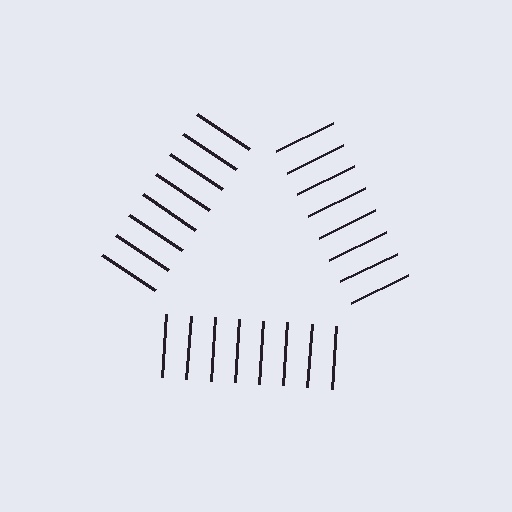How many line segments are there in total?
24 — 8 along each of the 3 edges.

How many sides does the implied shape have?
3 sides — the line-ends trace a triangle.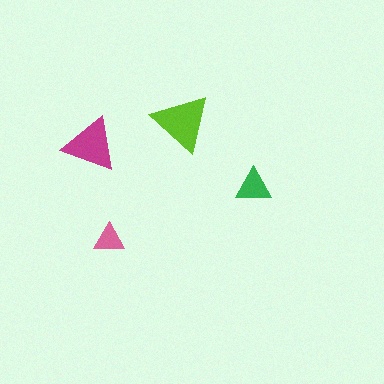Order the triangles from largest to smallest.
the lime one, the magenta one, the green one, the pink one.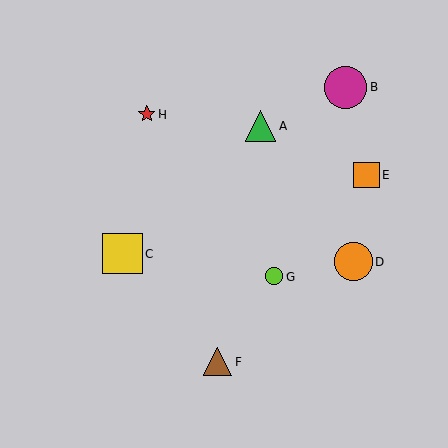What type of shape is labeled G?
Shape G is a lime circle.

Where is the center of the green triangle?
The center of the green triangle is at (260, 126).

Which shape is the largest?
The magenta circle (labeled B) is the largest.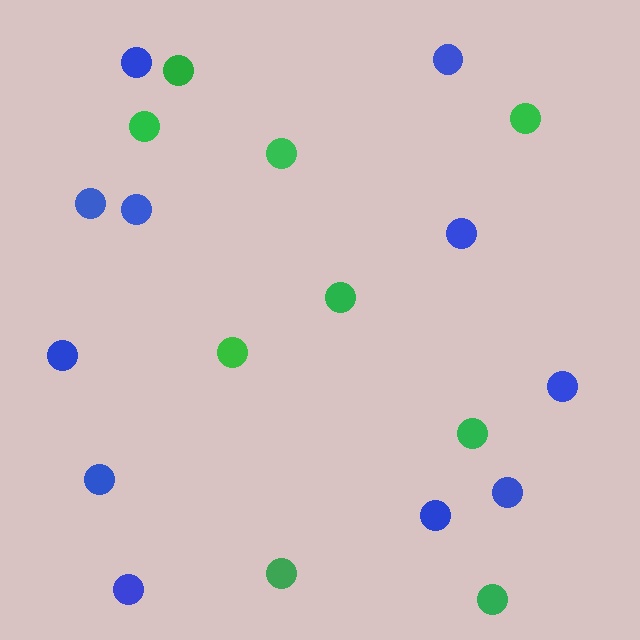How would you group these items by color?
There are 2 groups: one group of green circles (9) and one group of blue circles (11).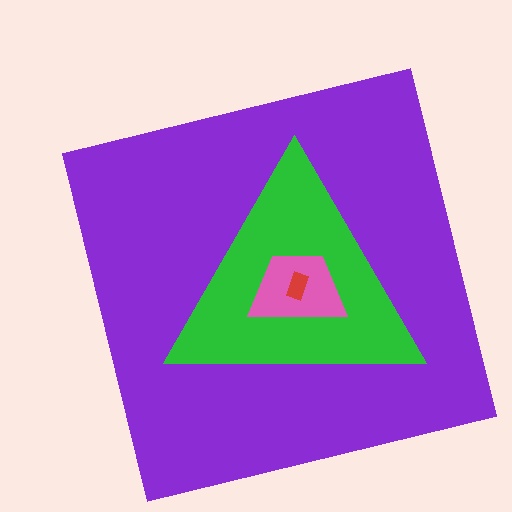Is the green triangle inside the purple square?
Yes.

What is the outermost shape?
The purple square.